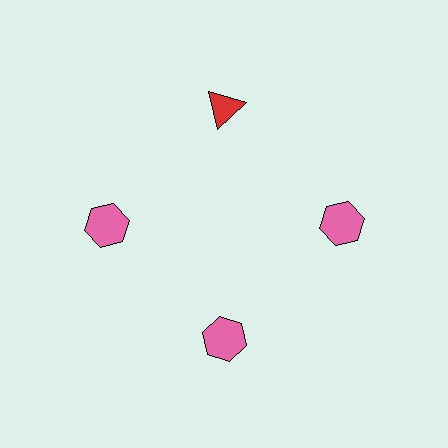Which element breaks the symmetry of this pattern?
The red triangle at roughly the 12 o'clock position breaks the symmetry. All other shapes are pink hexagons.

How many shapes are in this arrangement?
There are 4 shapes arranged in a ring pattern.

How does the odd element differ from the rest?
It differs in both color (red instead of pink) and shape (triangle instead of hexagon).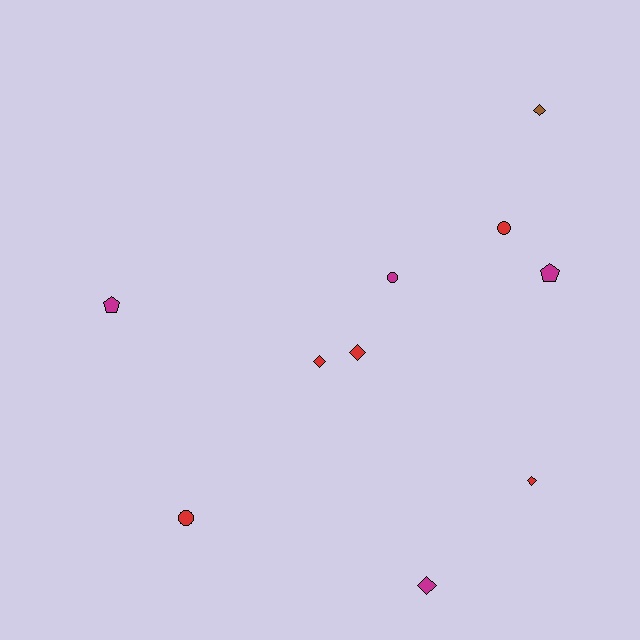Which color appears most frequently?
Red, with 5 objects.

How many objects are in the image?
There are 10 objects.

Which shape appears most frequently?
Diamond, with 5 objects.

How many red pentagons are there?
There are no red pentagons.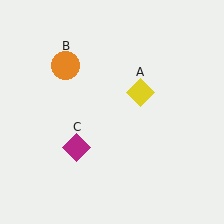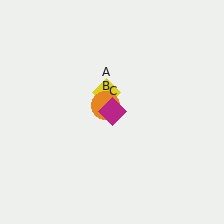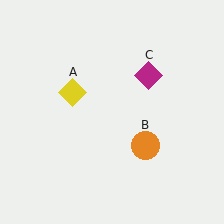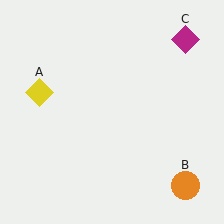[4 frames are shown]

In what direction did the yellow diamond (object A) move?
The yellow diamond (object A) moved left.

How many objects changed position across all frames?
3 objects changed position: yellow diamond (object A), orange circle (object B), magenta diamond (object C).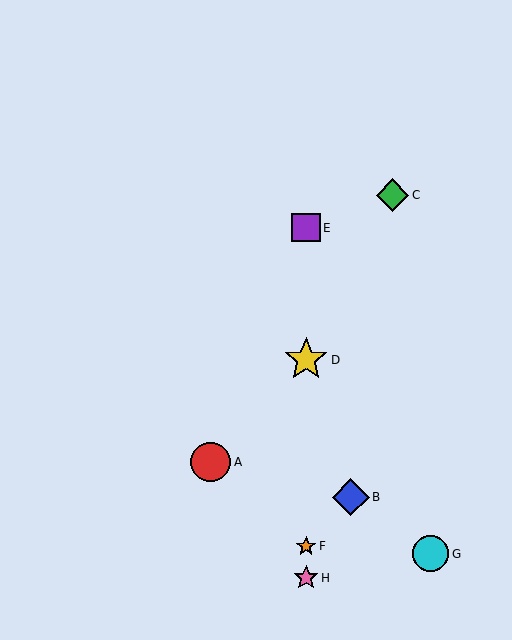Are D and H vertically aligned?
Yes, both are at x≈306.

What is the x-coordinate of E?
Object E is at x≈306.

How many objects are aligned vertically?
4 objects (D, E, F, H) are aligned vertically.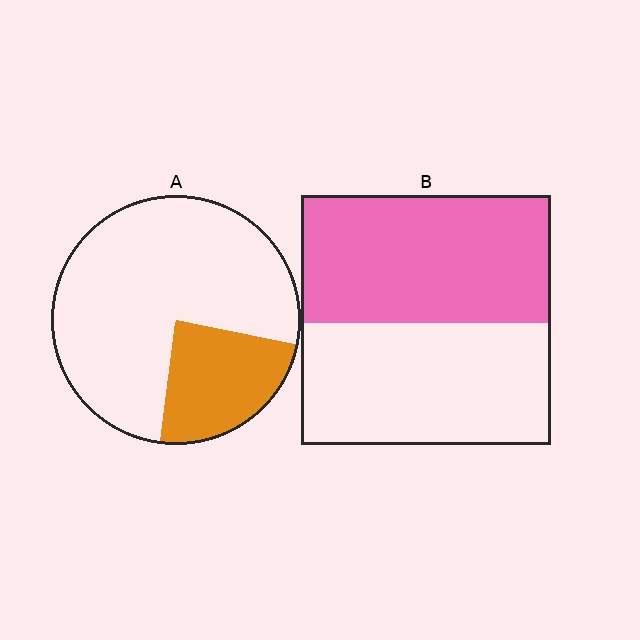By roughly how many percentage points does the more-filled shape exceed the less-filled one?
By roughly 25 percentage points (B over A).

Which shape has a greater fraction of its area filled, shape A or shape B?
Shape B.